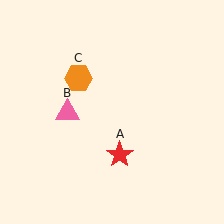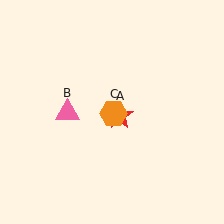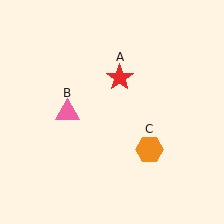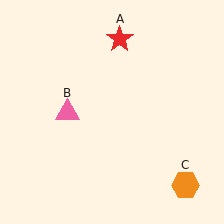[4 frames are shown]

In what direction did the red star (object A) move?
The red star (object A) moved up.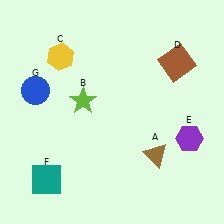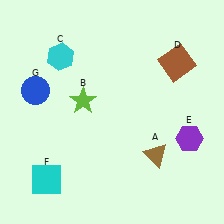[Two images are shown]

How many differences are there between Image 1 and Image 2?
There are 2 differences between the two images.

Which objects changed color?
C changed from yellow to cyan. F changed from teal to cyan.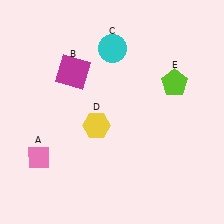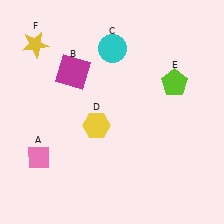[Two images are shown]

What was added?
A yellow star (F) was added in Image 2.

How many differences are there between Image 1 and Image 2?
There is 1 difference between the two images.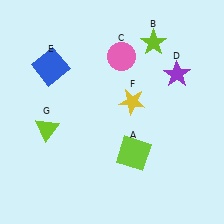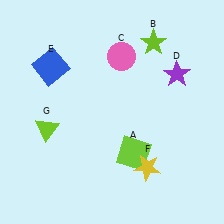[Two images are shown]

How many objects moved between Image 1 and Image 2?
1 object moved between the two images.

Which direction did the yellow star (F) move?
The yellow star (F) moved down.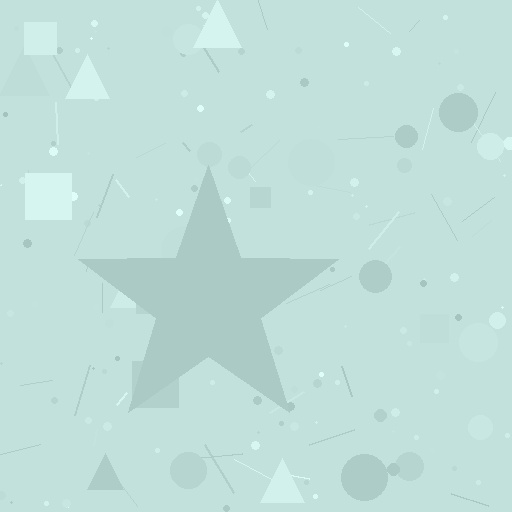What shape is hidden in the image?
A star is hidden in the image.